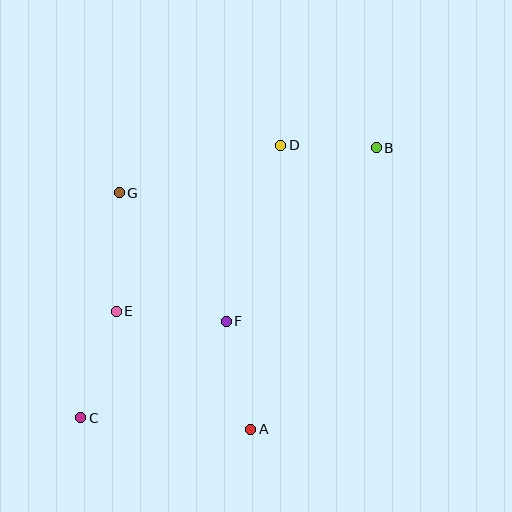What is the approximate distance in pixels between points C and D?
The distance between C and D is approximately 338 pixels.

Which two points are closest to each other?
Points B and D are closest to each other.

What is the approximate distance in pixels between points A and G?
The distance between A and G is approximately 270 pixels.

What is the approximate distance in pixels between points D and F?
The distance between D and F is approximately 184 pixels.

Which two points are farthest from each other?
Points B and C are farthest from each other.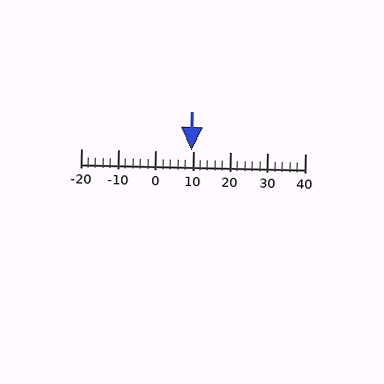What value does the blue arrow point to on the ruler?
The blue arrow points to approximately 10.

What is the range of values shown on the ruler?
The ruler shows values from -20 to 40.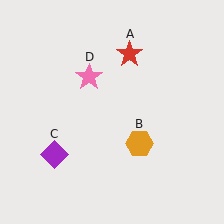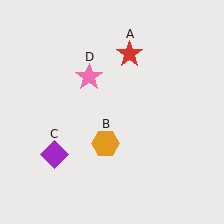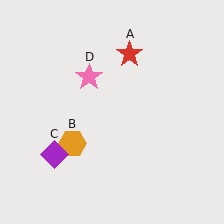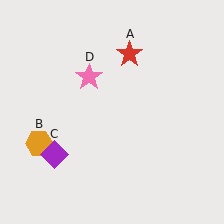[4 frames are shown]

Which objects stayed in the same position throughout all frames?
Red star (object A) and purple diamond (object C) and pink star (object D) remained stationary.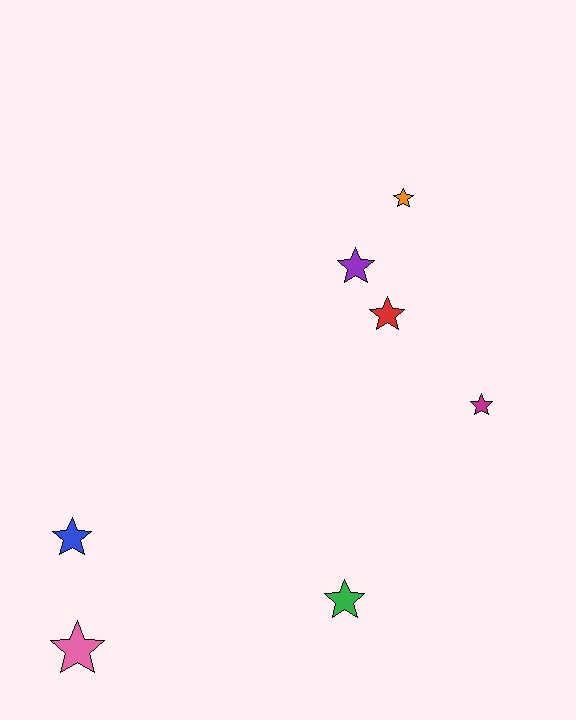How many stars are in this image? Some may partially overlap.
There are 7 stars.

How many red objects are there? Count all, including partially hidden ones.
There is 1 red object.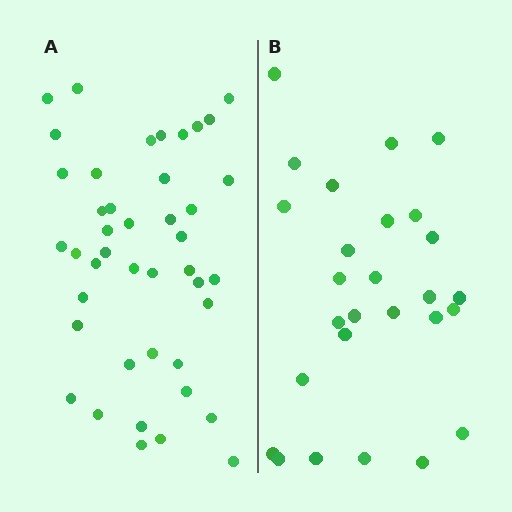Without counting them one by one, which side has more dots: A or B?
Region A (the left region) has more dots.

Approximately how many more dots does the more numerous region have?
Region A has approximately 15 more dots than region B.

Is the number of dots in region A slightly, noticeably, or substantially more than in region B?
Region A has substantially more. The ratio is roughly 1.6 to 1.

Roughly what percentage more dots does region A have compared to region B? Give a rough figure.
About 60% more.